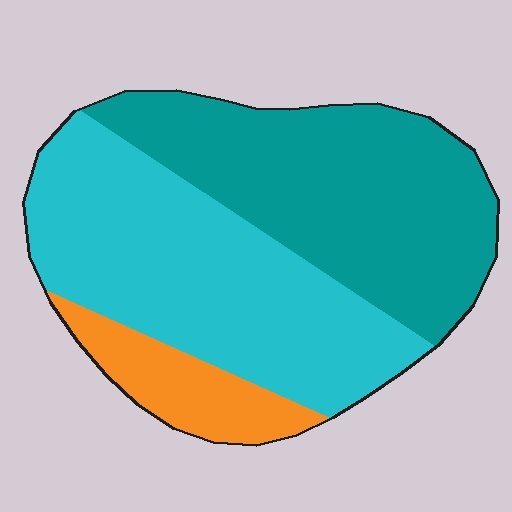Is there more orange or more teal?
Teal.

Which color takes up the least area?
Orange, at roughly 10%.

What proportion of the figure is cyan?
Cyan takes up between a third and a half of the figure.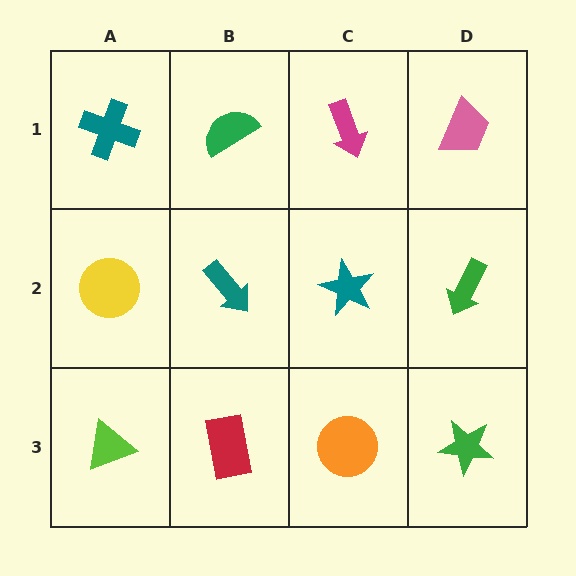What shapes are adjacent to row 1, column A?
A yellow circle (row 2, column A), a green semicircle (row 1, column B).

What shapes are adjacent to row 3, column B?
A teal arrow (row 2, column B), a lime triangle (row 3, column A), an orange circle (row 3, column C).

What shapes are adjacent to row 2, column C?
A magenta arrow (row 1, column C), an orange circle (row 3, column C), a teal arrow (row 2, column B), a green arrow (row 2, column D).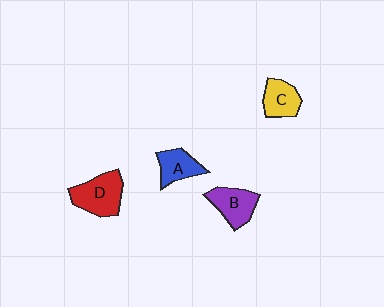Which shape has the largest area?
Shape D (red).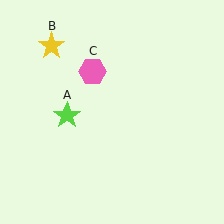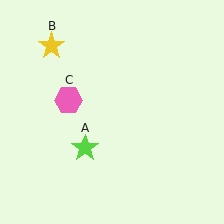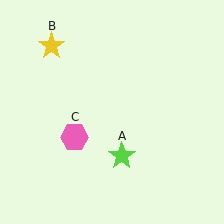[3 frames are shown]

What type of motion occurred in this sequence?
The lime star (object A), pink hexagon (object C) rotated counterclockwise around the center of the scene.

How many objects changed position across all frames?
2 objects changed position: lime star (object A), pink hexagon (object C).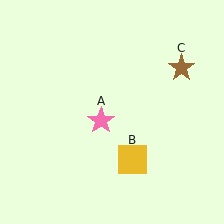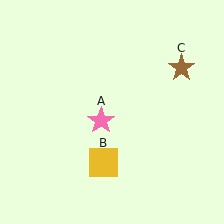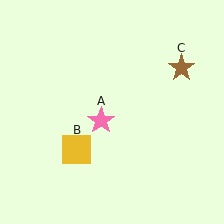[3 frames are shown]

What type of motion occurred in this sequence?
The yellow square (object B) rotated clockwise around the center of the scene.